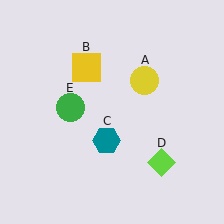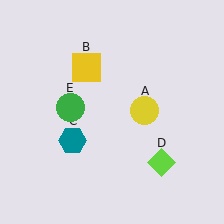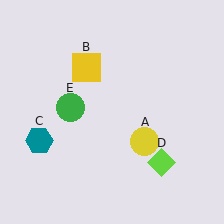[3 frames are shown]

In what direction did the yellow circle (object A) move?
The yellow circle (object A) moved down.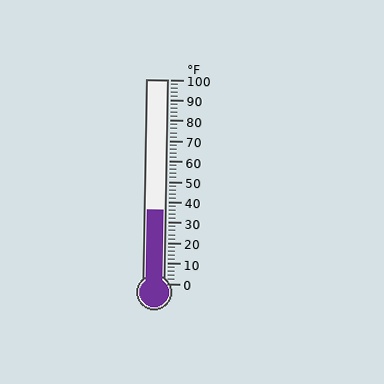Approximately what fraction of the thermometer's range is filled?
The thermometer is filled to approximately 35% of its range.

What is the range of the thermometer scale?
The thermometer scale ranges from 0°F to 100°F.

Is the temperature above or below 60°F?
The temperature is below 60°F.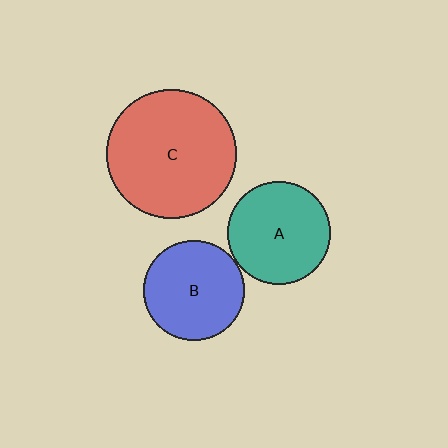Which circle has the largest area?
Circle C (red).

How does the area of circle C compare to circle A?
Approximately 1.6 times.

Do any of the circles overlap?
No, none of the circles overlap.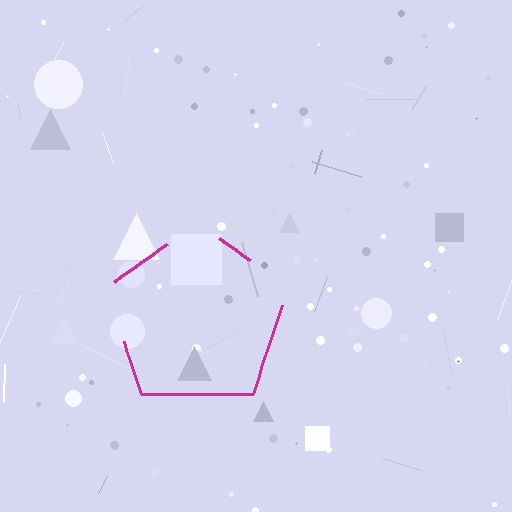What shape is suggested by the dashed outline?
The dashed outline suggests a pentagon.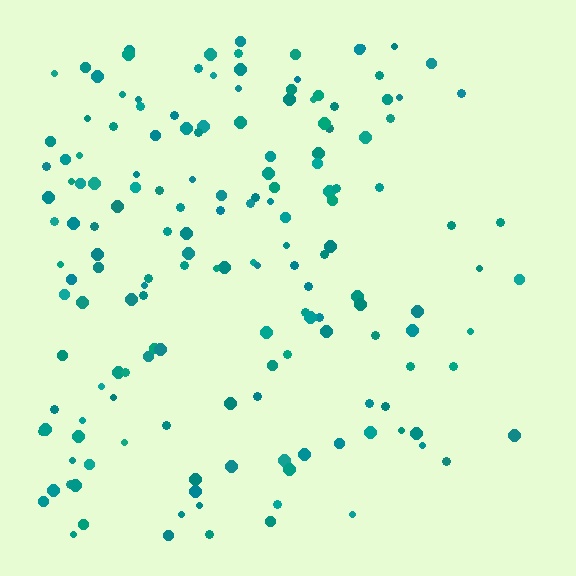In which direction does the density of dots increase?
From right to left, with the left side densest.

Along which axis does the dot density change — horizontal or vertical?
Horizontal.